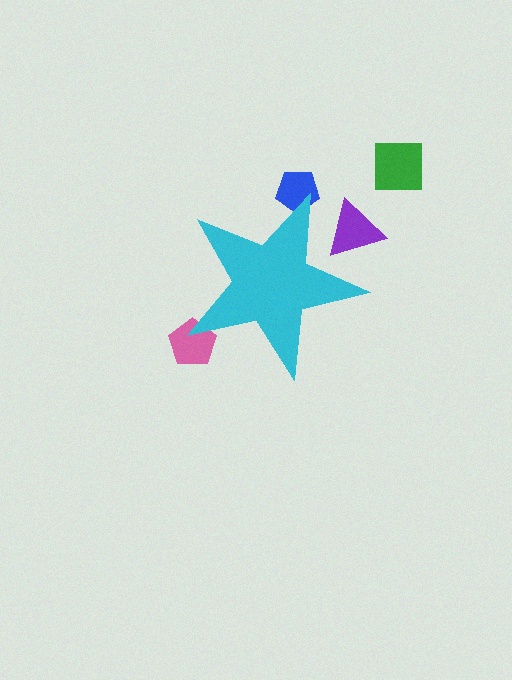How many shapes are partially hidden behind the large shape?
3 shapes are partially hidden.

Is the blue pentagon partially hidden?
Yes, the blue pentagon is partially hidden behind the cyan star.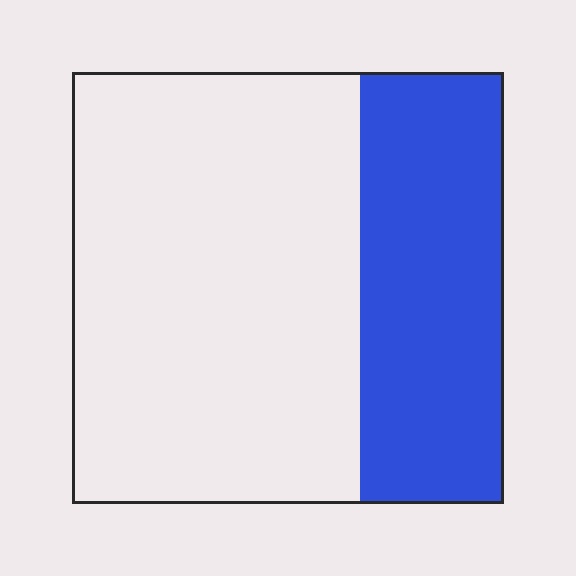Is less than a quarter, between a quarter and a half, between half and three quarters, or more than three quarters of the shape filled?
Between a quarter and a half.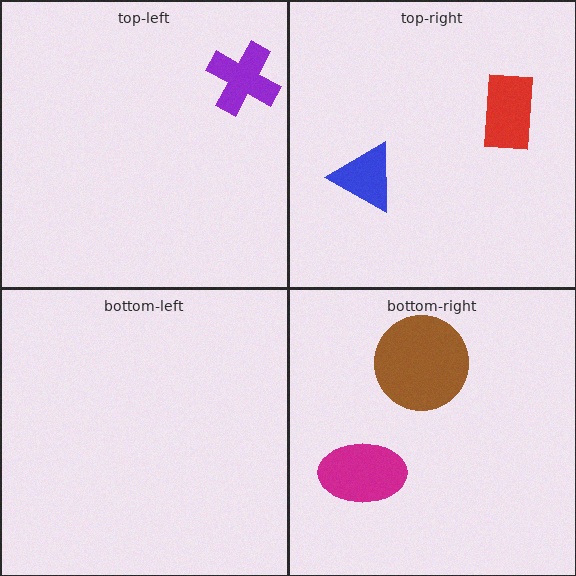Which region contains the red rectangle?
The top-right region.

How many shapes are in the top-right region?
2.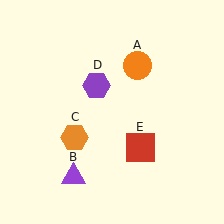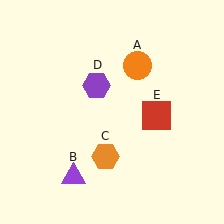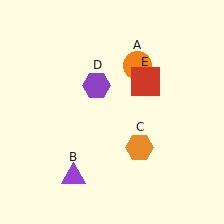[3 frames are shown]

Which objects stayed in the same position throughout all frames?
Orange circle (object A) and purple triangle (object B) and purple hexagon (object D) remained stationary.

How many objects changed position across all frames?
2 objects changed position: orange hexagon (object C), red square (object E).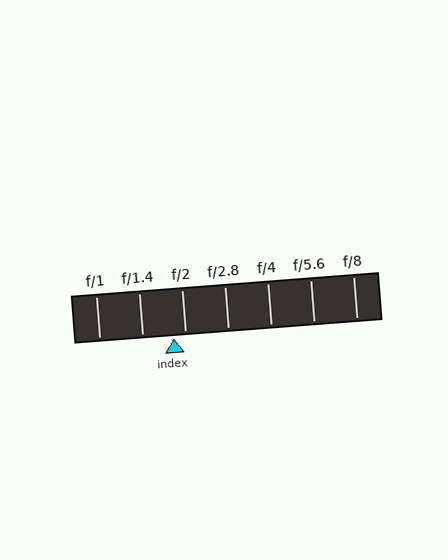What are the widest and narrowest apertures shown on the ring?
The widest aperture shown is f/1 and the narrowest is f/8.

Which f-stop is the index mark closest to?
The index mark is closest to f/2.